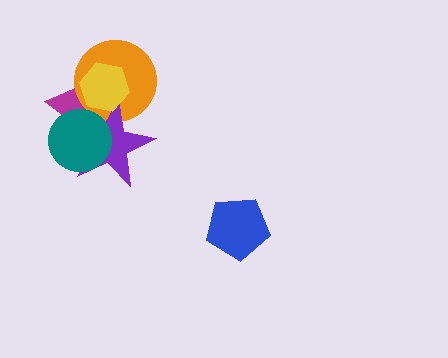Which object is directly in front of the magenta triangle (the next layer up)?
The orange circle is directly in front of the magenta triangle.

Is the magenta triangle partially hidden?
Yes, it is partially covered by another shape.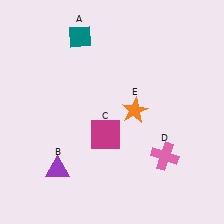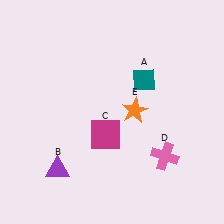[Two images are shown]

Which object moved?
The teal diamond (A) moved right.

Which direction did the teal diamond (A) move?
The teal diamond (A) moved right.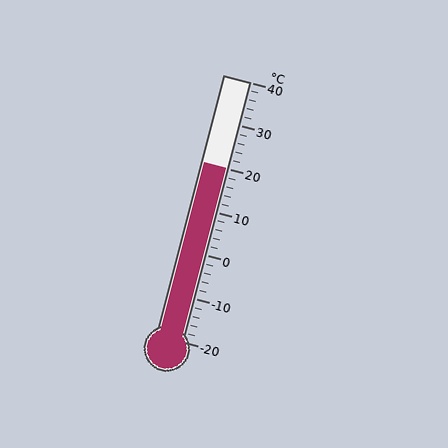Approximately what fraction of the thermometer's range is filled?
The thermometer is filled to approximately 65% of its range.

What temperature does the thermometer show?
The thermometer shows approximately 20°C.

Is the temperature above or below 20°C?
The temperature is at 20°C.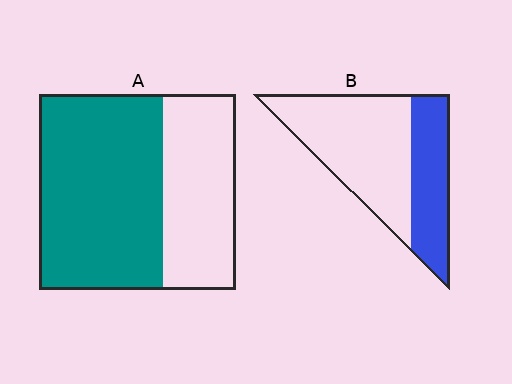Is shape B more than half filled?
No.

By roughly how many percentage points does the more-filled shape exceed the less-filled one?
By roughly 25 percentage points (A over B).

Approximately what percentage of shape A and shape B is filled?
A is approximately 65% and B is approximately 35%.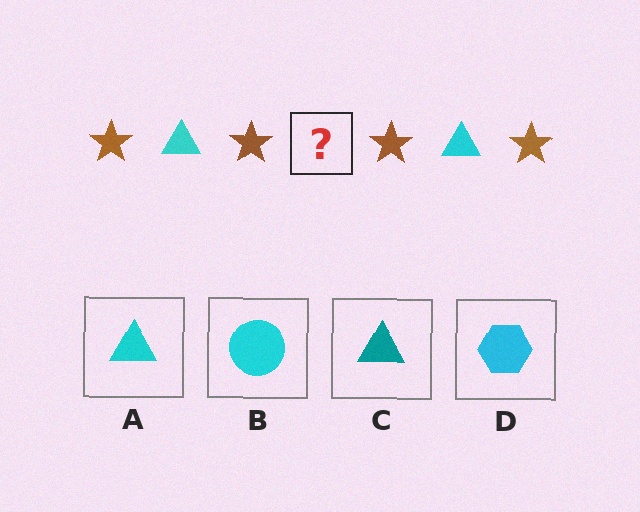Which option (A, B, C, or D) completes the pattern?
A.